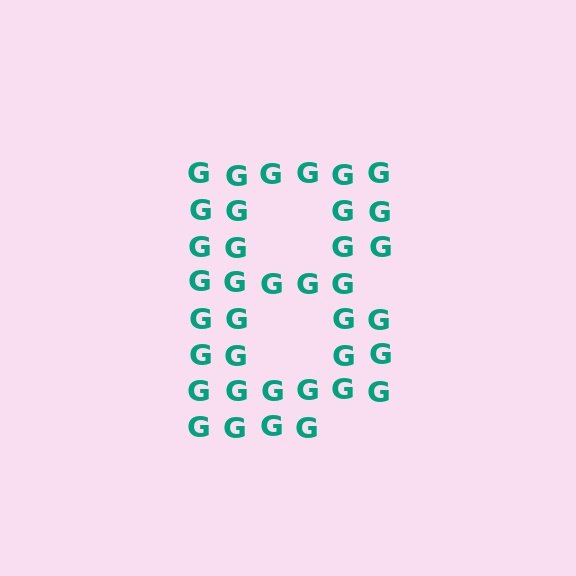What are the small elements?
The small elements are letter G's.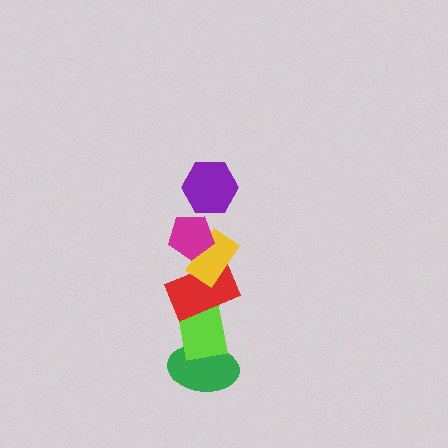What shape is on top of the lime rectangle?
The red rectangle is on top of the lime rectangle.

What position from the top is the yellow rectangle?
The yellow rectangle is 3rd from the top.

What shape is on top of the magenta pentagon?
The purple hexagon is on top of the magenta pentagon.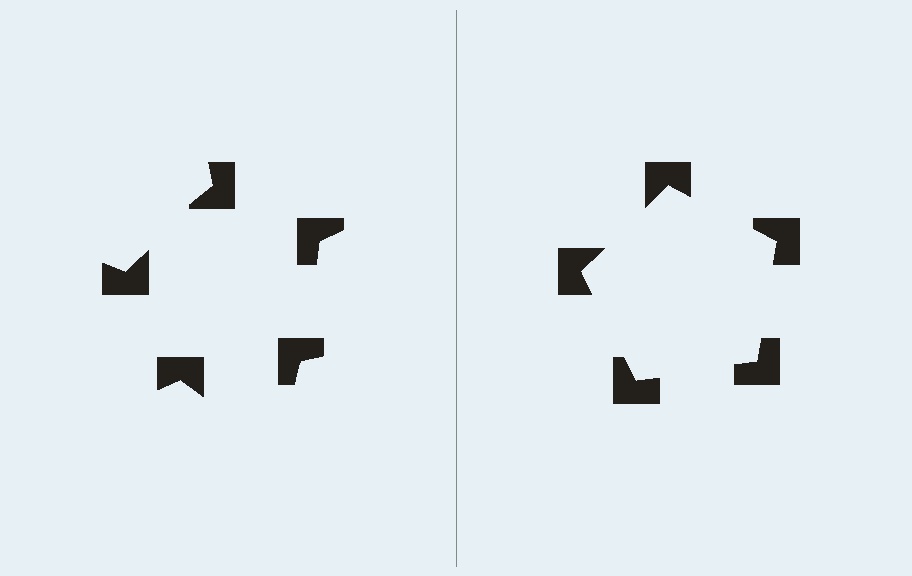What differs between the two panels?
The notched squares are positioned identically on both sides; only the wedge orientations differ. On the right they align to a pentagon; on the left they are misaligned.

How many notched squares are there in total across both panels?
10 — 5 on each side.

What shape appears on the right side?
An illusory pentagon.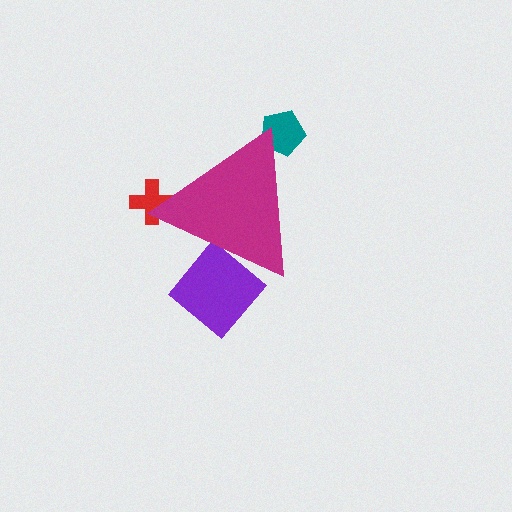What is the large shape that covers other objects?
A magenta triangle.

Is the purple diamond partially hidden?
Yes, the purple diamond is partially hidden behind the magenta triangle.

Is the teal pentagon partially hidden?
Yes, the teal pentagon is partially hidden behind the magenta triangle.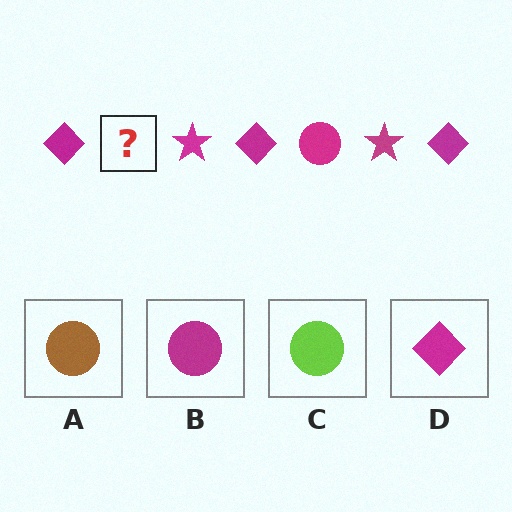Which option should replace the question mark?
Option B.